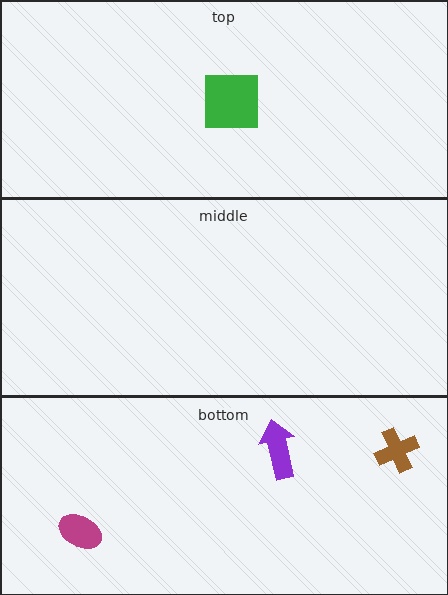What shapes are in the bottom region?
The brown cross, the purple arrow, the magenta ellipse.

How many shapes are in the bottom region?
3.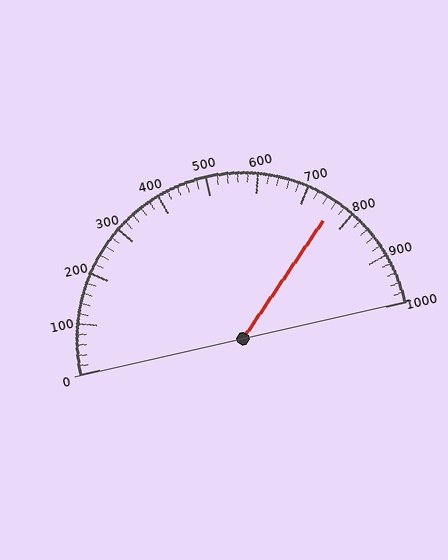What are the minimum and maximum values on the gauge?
The gauge ranges from 0 to 1000.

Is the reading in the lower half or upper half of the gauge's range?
The reading is in the upper half of the range (0 to 1000).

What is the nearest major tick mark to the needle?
The nearest major tick mark is 800.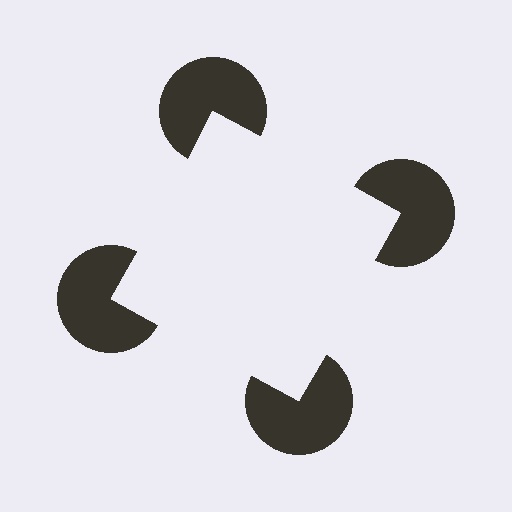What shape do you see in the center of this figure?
An illusory square — its edges are inferred from the aligned wedge cuts in the pac-man discs, not physically drawn.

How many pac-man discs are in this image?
There are 4 — one at each vertex of the illusory square.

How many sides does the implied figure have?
4 sides.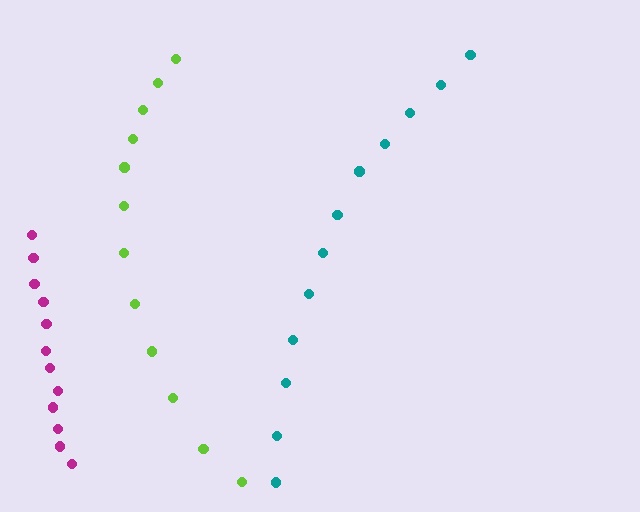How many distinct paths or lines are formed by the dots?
There are 3 distinct paths.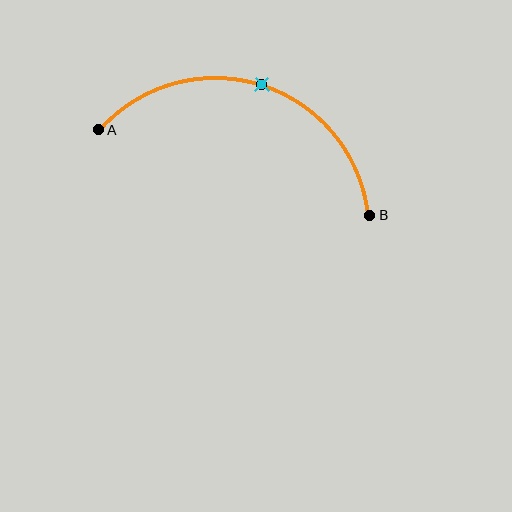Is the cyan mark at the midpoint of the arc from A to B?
Yes. The cyan mark lies on the arc at equal arc-length from both A and B — it is the arc midpoint.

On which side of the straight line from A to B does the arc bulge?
The arc bulges above the straight line connecting A and B.